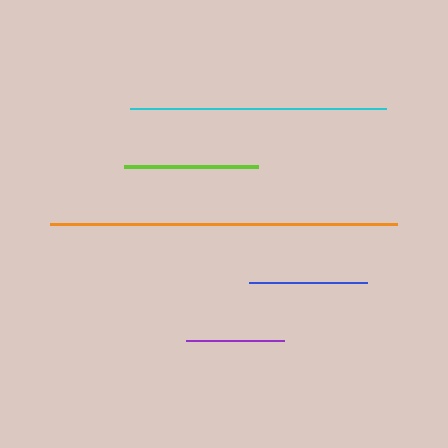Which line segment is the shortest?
The purple line is the shortest at approximately 98 pixels.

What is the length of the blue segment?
The blue segment is approximately 118 pixels long.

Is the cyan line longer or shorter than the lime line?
The cyan line is longer than the lime line.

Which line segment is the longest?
The orange line is the longest at approximately 348 pixels.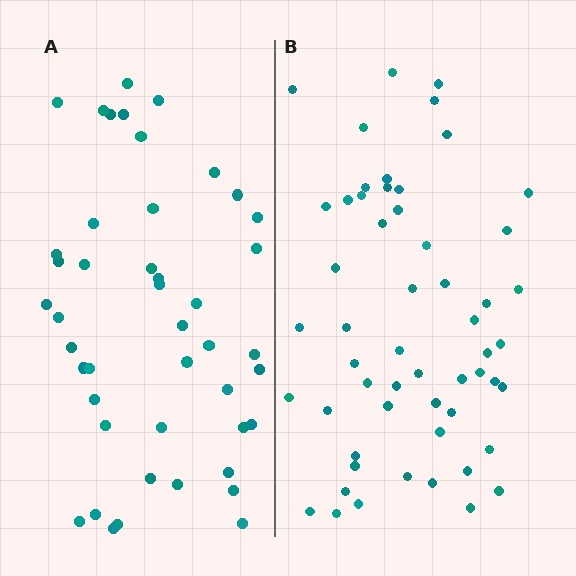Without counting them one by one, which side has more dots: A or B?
Region B (the right region) has more dots.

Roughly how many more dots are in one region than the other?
Region B has roughly 10 or so more dots than region A.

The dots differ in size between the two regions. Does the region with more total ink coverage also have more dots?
No. Region A has more total ink coverage because its dots are larger, but region B actually contains more individual dots. Total area can be misleading — the number of items is what matters here.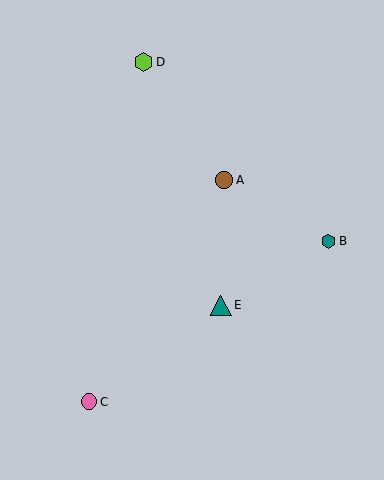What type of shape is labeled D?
Shape D is a lime hexagon.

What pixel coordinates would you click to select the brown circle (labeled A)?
Click at (224, 180) to select the brown circle A.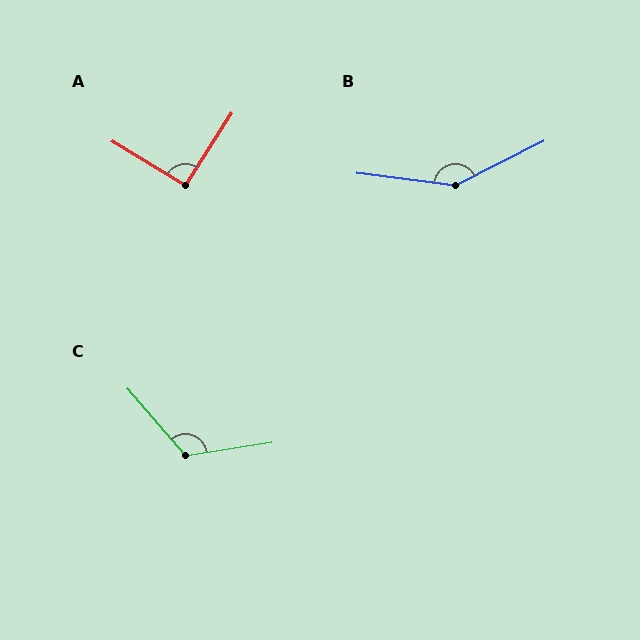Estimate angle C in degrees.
Approximately 123 degrees.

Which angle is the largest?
B, at approximately 146 degrees.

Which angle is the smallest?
A, at approximately 91 degrees.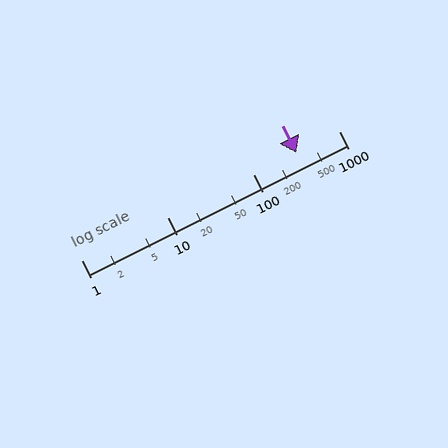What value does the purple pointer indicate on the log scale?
The pointer indicates approximately 320.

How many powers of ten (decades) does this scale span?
The scale spans 3 decades, from 1 to 1000.